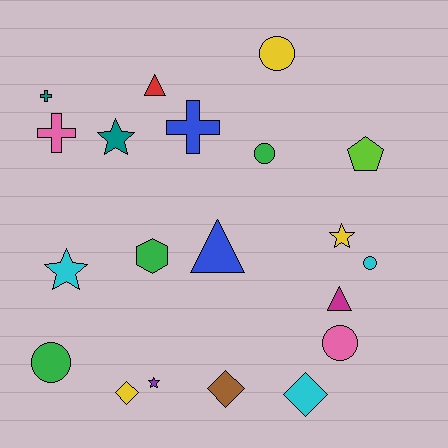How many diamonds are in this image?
There are 3 diamonds.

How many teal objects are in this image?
There are 2 teal objects.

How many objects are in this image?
There are 20 objects.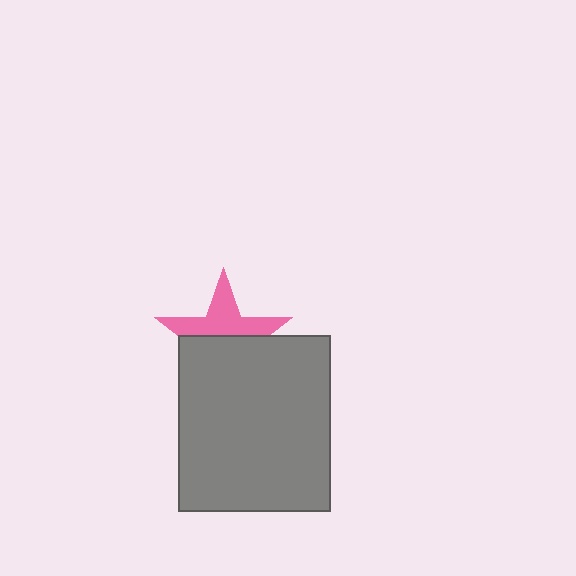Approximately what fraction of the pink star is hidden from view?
Roughly 53% of the pink star is hidden behind the gray rectangle.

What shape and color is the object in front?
The object in front is a gray rectangle.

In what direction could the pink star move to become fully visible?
The pink star could move up. That would shift it out from behind the gray rectangle entirely.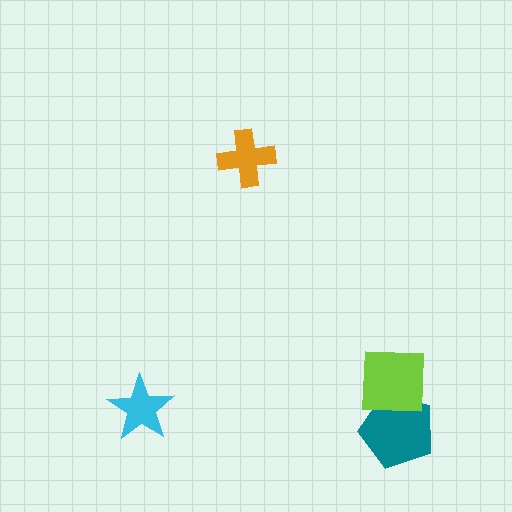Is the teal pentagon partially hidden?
Yes, it is partially covered by another shape.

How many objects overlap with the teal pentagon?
1 object overlaps with the teal pentagon.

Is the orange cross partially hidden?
No, no other shape covers it.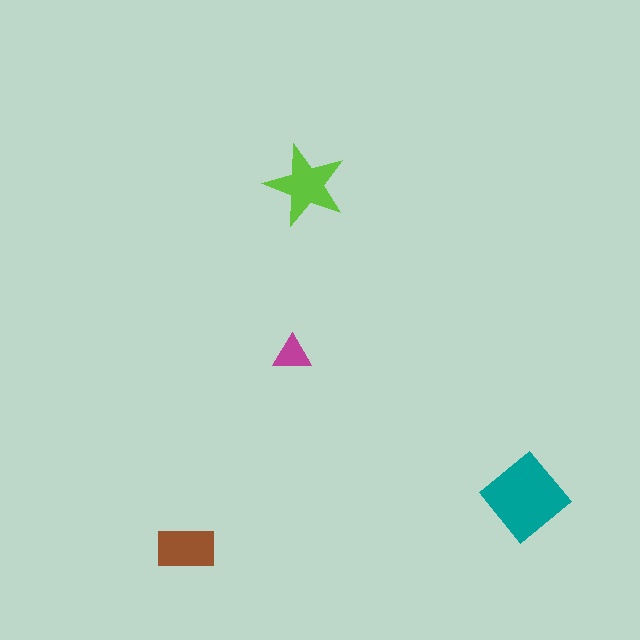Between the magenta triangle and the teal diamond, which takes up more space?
The teal diamond.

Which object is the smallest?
The magenta triangle.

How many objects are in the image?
There are 4 objects in the image.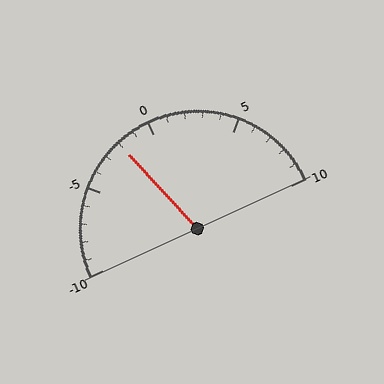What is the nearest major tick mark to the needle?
The nearest major tick mark is 0.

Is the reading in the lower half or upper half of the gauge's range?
The reading is in the lower half of the range (-10 to 10).